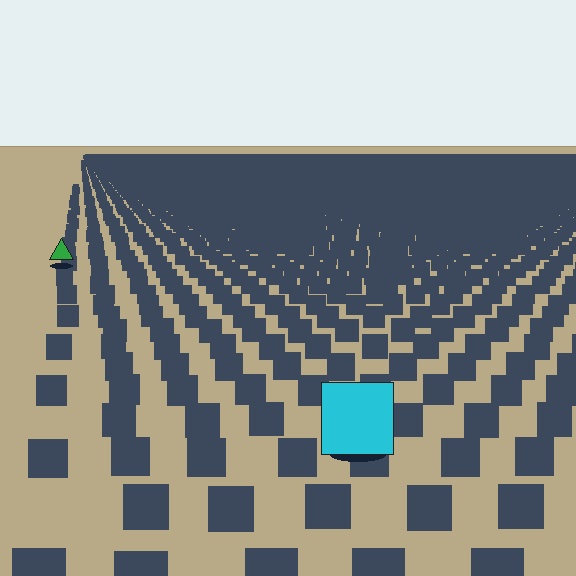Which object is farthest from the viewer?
The green triangle is farthest from the viewer. It appears smaller and the ground texture around it is denser.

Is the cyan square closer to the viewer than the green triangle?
Yes. The cyan square is closer — you can tell from the texture gradient: the ground texture is coarser near it.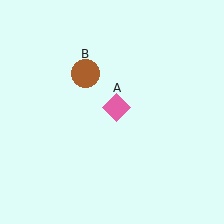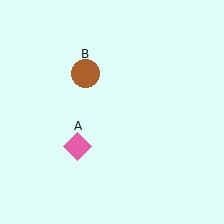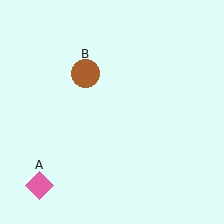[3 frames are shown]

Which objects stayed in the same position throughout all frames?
Brown circle (object B) remained stationary.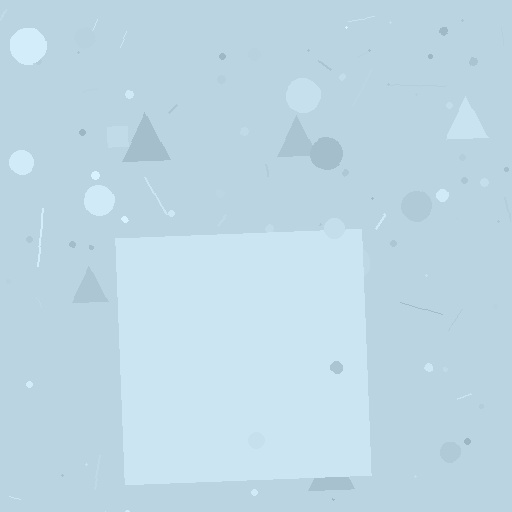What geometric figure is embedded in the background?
A square is embedded in the background.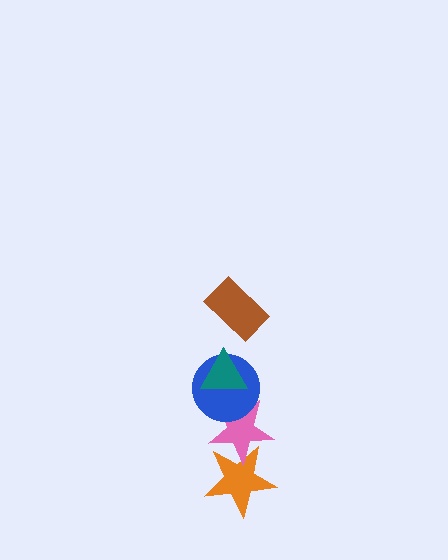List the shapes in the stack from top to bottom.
From top to bottom: the brown rectangle, the teal triangle, the blue circle, the pink star, the orange star.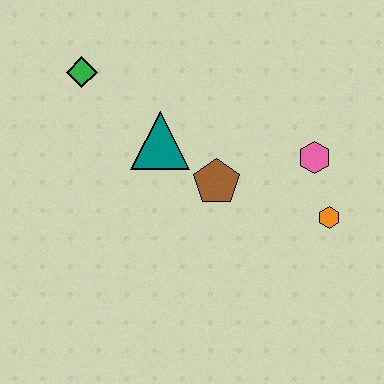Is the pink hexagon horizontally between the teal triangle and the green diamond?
No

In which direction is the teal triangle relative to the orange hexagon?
The teal triangle is to the left of the orange hexagon.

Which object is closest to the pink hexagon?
The orange hexagon is closest to the pink hexagon.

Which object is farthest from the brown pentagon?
The green diamond is farthest from the brown pentagon.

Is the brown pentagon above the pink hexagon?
No